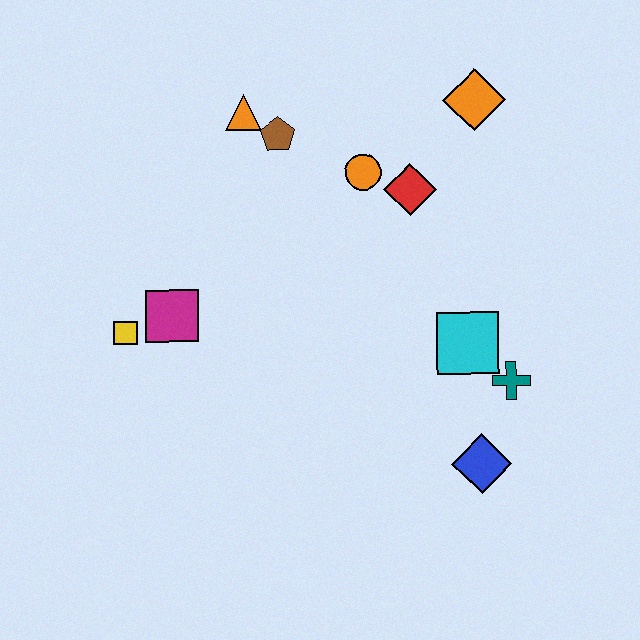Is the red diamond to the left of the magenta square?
No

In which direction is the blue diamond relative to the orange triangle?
The blue diamond is below the orange triangle.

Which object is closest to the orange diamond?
The red diamond is closest to the orange diamond.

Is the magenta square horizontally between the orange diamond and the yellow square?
Yes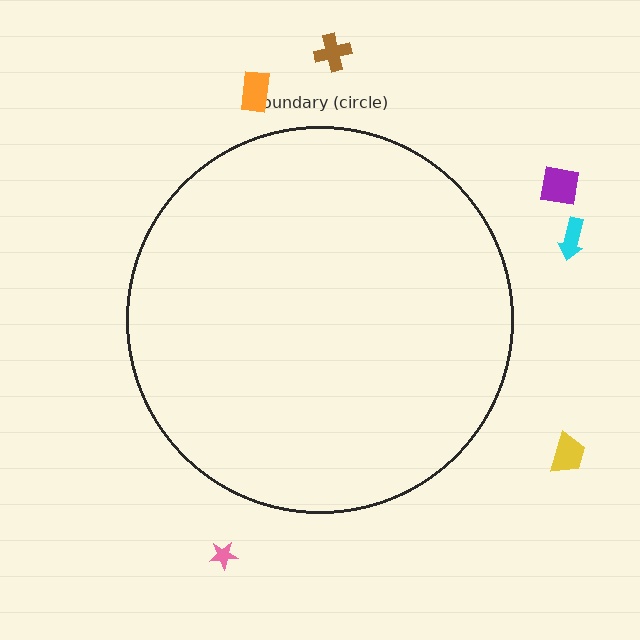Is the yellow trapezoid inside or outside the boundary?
Outside.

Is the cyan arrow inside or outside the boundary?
Outside.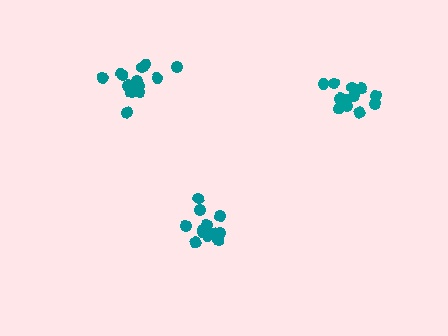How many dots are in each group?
Group 1: 13 dots, Group 2: 13 dots, Group 3: 13 dots (39 total).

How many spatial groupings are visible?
There are 3 spatial groupings.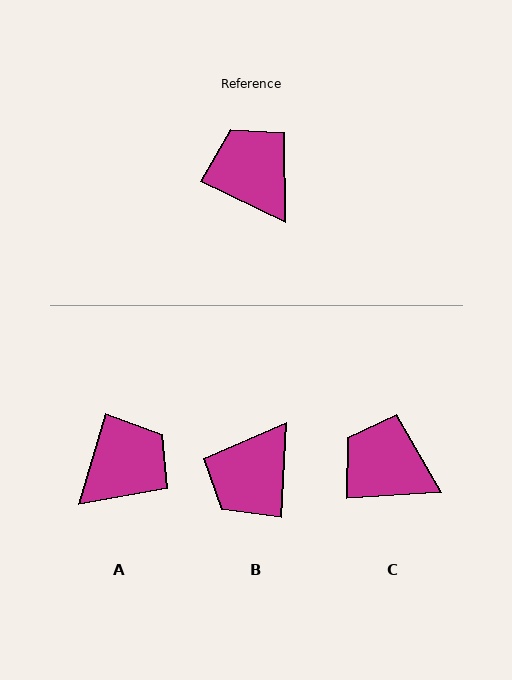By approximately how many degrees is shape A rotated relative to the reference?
Approximately 80 degrees clockwise.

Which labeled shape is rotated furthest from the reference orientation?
B, about 113 degrees away.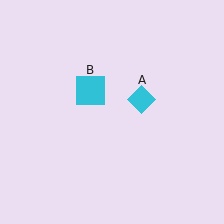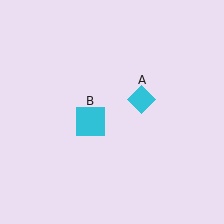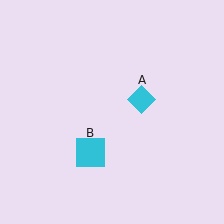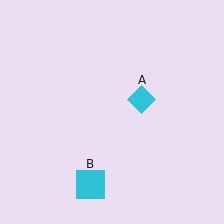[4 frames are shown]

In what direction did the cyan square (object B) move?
The cyan square (object B) moved down.